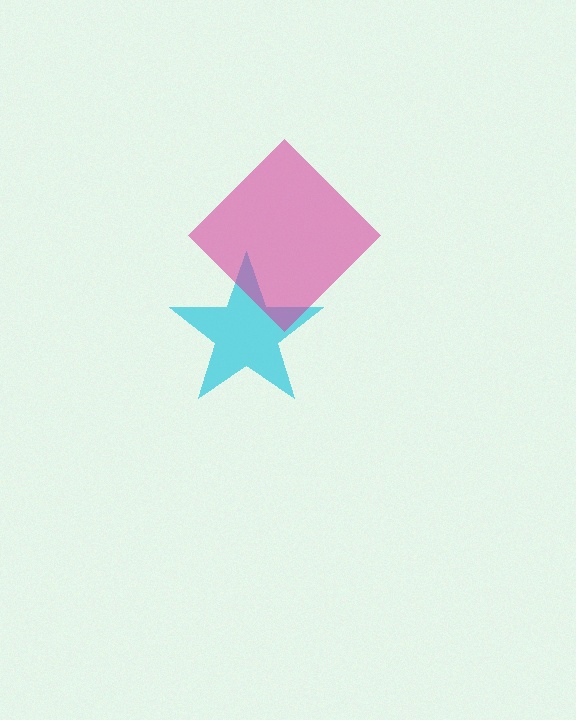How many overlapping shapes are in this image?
There are 2 overlapping shapes in the image.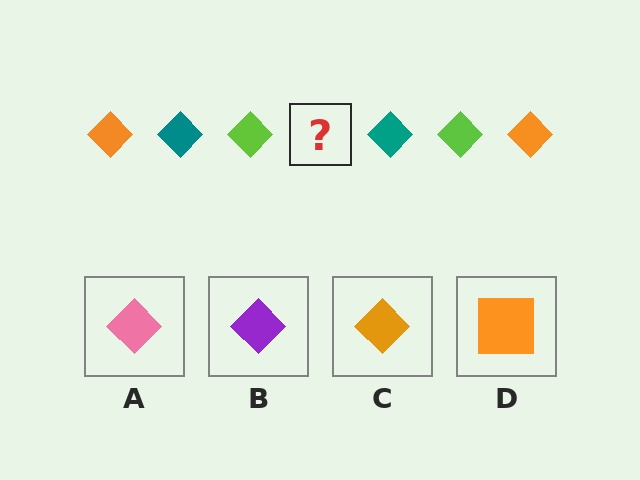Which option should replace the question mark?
Option C.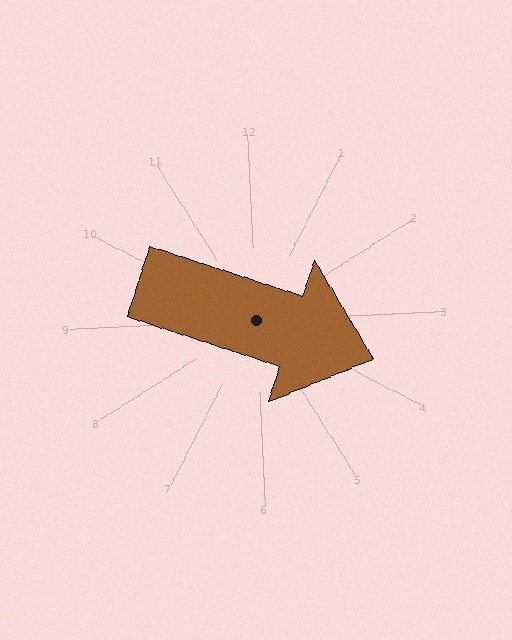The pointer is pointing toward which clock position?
Roughly 4 o'clock.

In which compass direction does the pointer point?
East.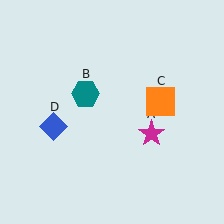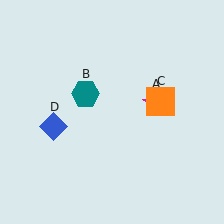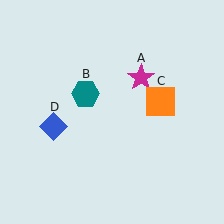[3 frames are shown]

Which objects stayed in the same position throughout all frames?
Teal hexagon (object B) and orange square (object C) and blue diamond (object D) remained stationary.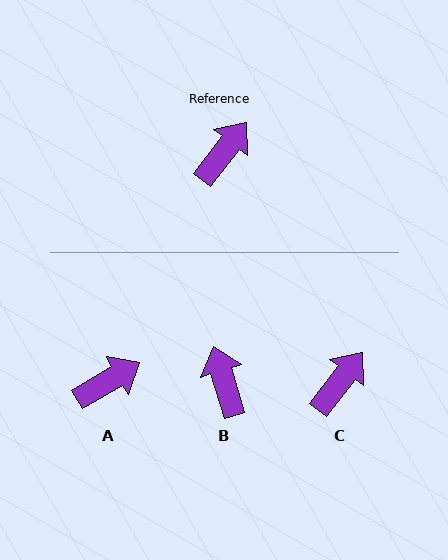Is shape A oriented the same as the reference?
No, it is off by about 22 degrees.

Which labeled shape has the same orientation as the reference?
C.